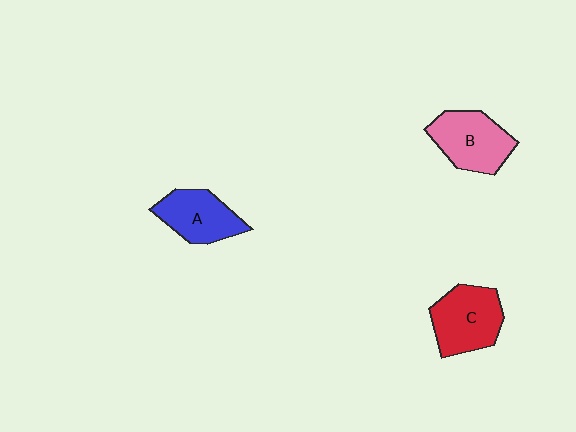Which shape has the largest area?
Shape C (red).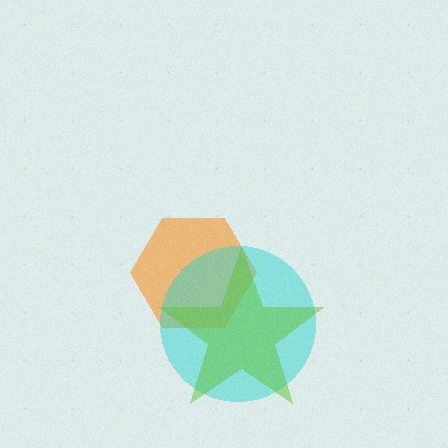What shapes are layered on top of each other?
The layered shapes are: an orange hexagon, a cyan circle, a lime star.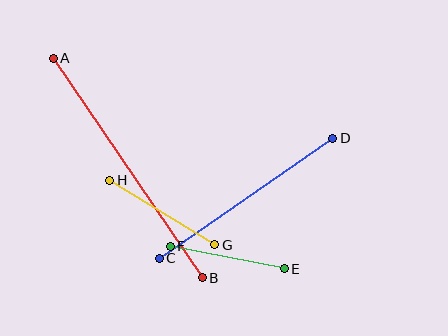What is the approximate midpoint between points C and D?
The midpoint is at approximately (246, 198) pixels.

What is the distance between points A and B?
The distance is approximately 265 pixels.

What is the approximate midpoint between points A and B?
The midpoint is at approximately (128, 168) pixels.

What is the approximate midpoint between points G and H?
The midpoint is at approximately (162, 213) pixels.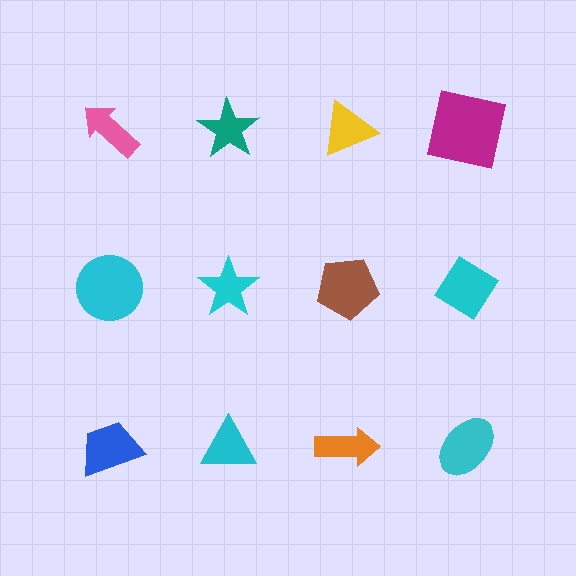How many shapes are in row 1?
4 shapes.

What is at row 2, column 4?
A cyan diamond.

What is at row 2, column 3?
A brown pentagon.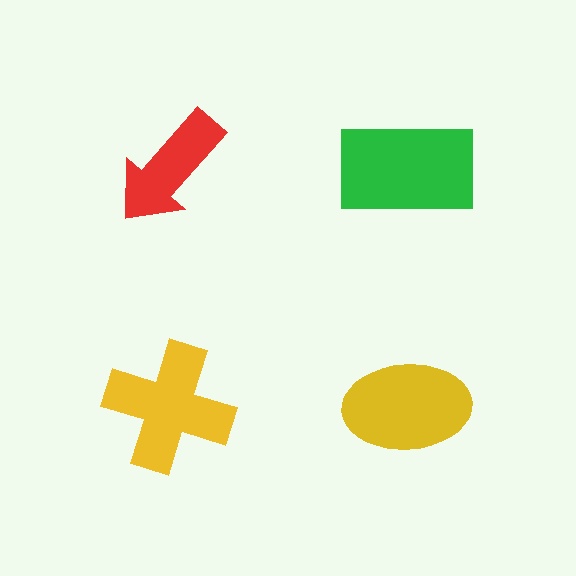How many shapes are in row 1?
2 shapes.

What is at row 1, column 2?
A green rectangle.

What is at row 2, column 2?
A yellow ellipse.